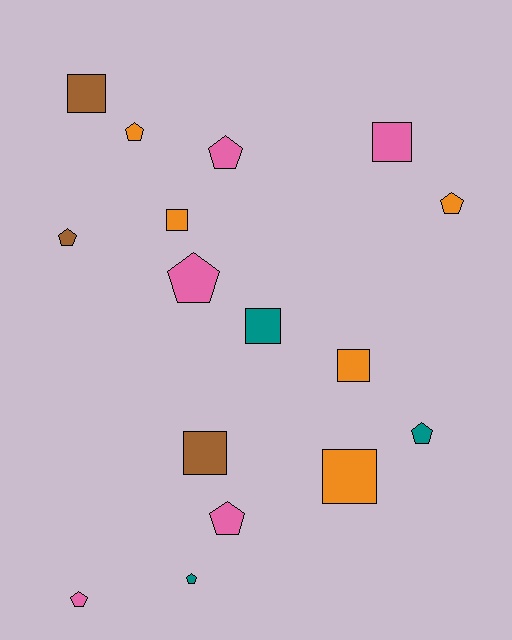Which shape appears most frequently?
Pentagon, with 9 objects.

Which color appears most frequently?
Pink, with 5 objects.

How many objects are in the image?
There are 16 objects.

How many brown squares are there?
There are 2 brown squares.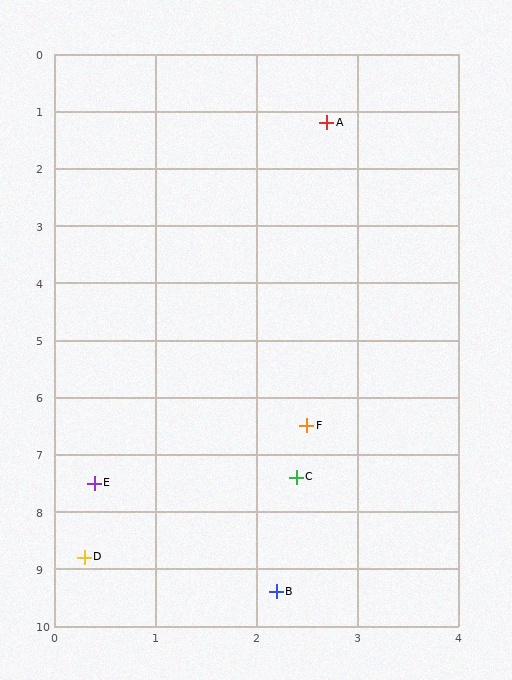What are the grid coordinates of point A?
Point A is at approximately (2.7, 1.2).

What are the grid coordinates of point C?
Point C is at approximately (2.4, 7.4).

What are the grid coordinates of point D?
Point D is at approximately (0.3, 8.8).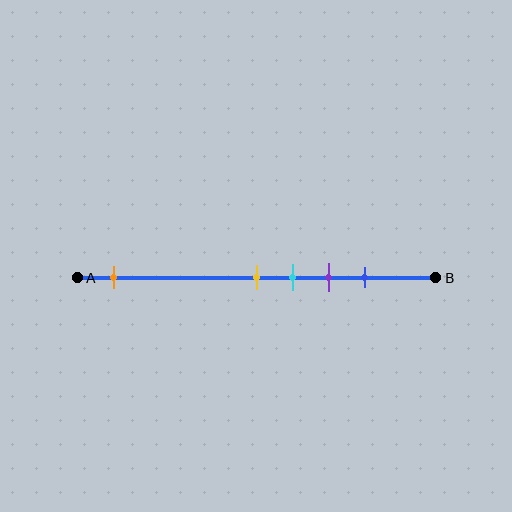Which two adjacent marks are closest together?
The yellow and cyan marks are the closest adjacent pair.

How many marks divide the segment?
There are 5 marks dividing the segment.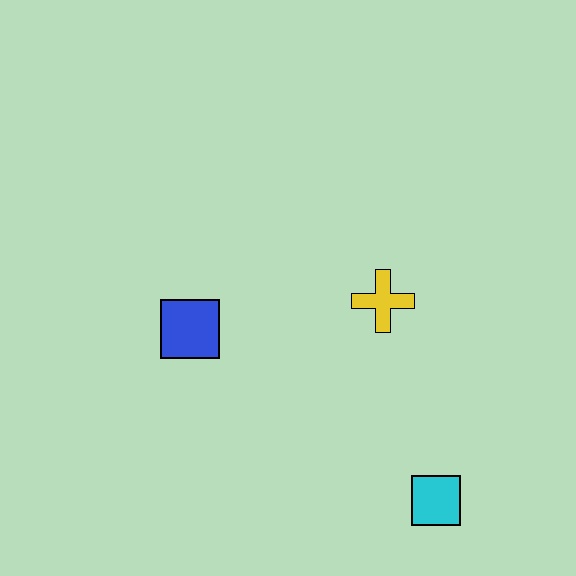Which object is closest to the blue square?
The yellow cross is closest to the blue square.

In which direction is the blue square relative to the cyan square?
The blue square is to the left of the cyan square.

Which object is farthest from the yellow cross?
The cyan square is farthest from the yellow cross.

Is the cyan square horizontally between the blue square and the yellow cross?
No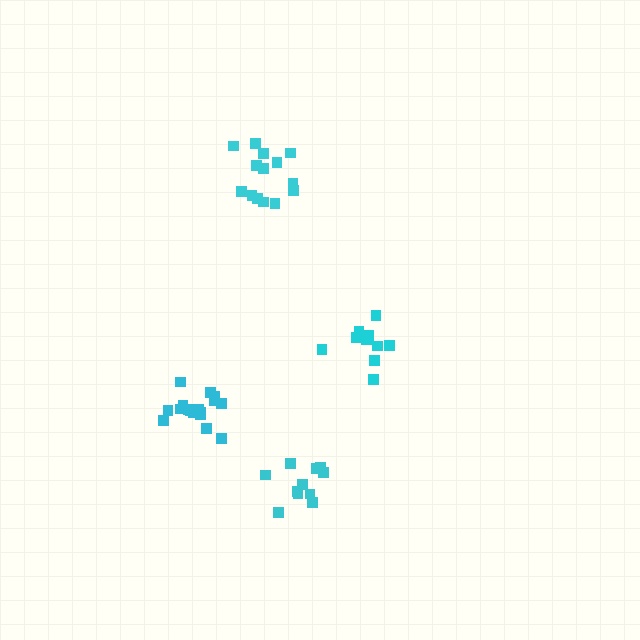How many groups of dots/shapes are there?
There are 4 groups.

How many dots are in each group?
Group 1: 11 dots, Group 2: 14 dots, Group 3: 11 dots, Group 4: 17 dots (53 total).